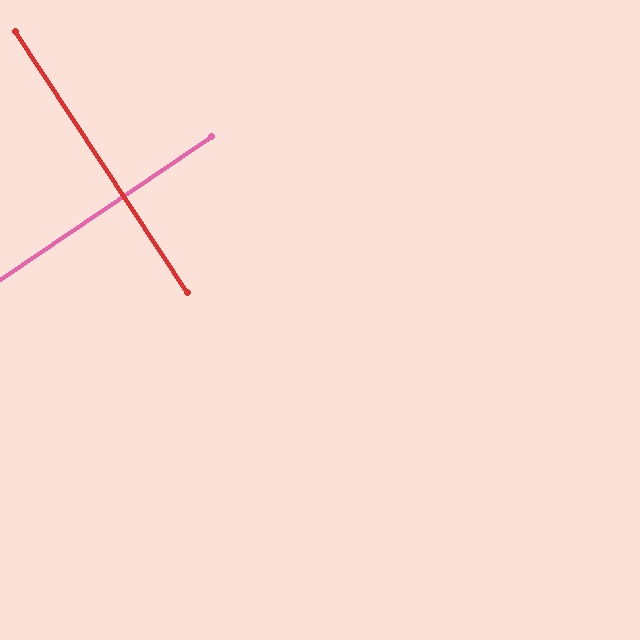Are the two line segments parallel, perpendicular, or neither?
Perpendicular — they meet at approximately 89°.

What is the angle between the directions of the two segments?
Approximately 89 degrees.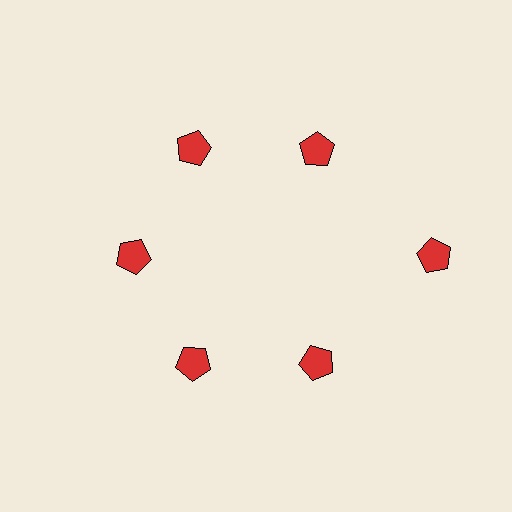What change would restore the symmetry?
The symmetry would be restored by moving it inward, back onto the ring so that all 6 pentagons sit at equal angles and equal distance from the center.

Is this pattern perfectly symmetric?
No. The 6 red pentagons are arranged in a ring, but one element near the 3 o'clock position is pushed outward from the center, breaking the 6-fold rotational symmetry.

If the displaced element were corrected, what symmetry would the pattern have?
It would have 6-fold rotational symmetry — the pattern would map onto itself every 60 degrees.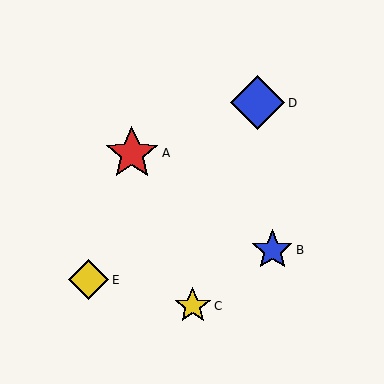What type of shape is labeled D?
Shape D is a blue diamond.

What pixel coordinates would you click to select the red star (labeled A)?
Click at (132, 153) to select the red star A.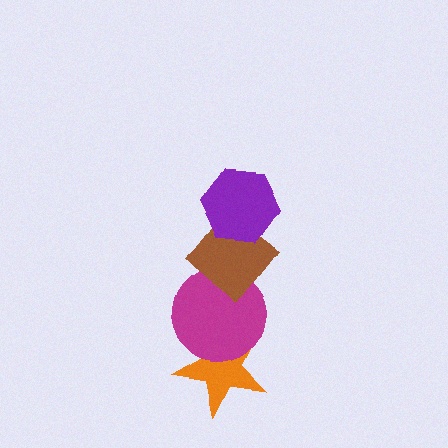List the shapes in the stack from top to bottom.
From top to bottom: the purple hexagon, the brown diamond, the magenta circle, the orange star.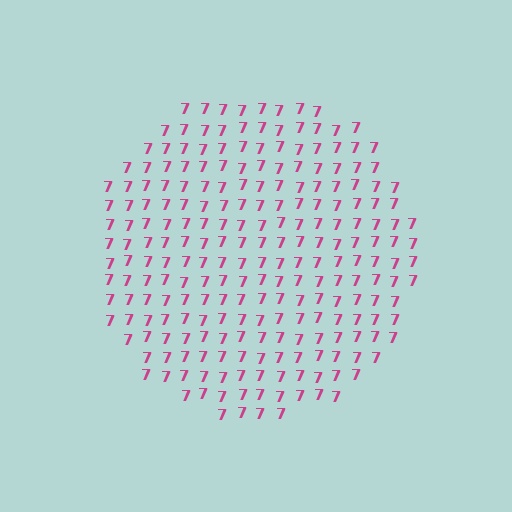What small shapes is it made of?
It is made of small digit 7's.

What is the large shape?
The large shape is a circle.